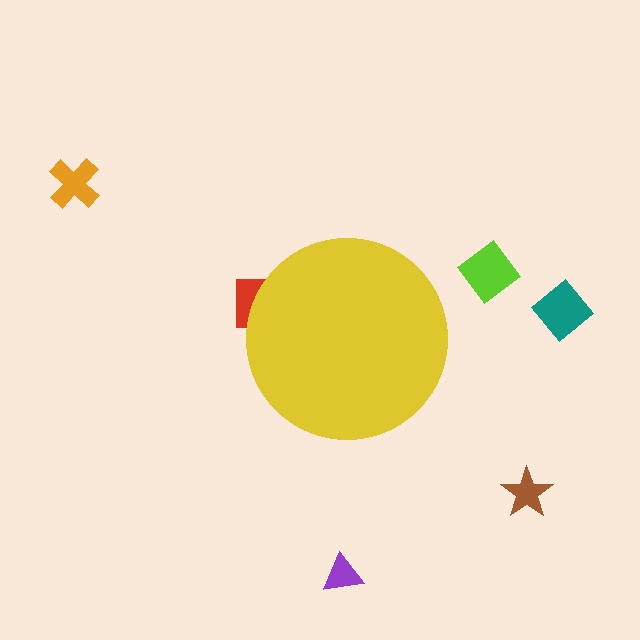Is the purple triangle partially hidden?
No, the purple triangle is fully visible.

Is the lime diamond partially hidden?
No, the lime diamond is fully visible.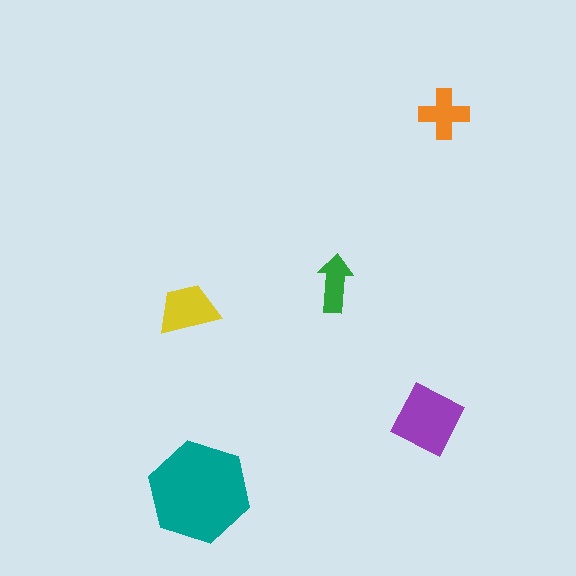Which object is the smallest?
The green arrow.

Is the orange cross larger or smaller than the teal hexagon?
Smaller.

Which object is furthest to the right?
The orange cross is rightmost.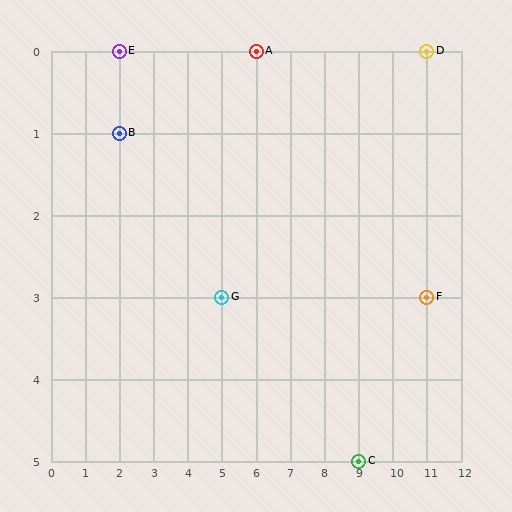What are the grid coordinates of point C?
Point C is at grid coordinates (9, 5).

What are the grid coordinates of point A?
Point A is at grid coordinates (6, 0).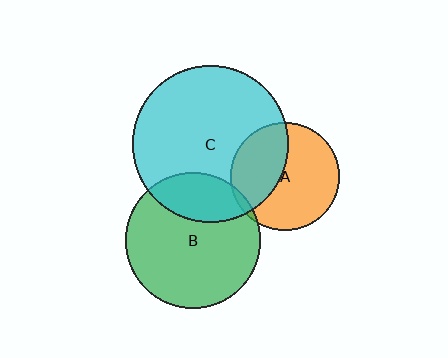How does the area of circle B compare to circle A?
Approximately 1.6 times.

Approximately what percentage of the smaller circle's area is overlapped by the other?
Approximately 40%.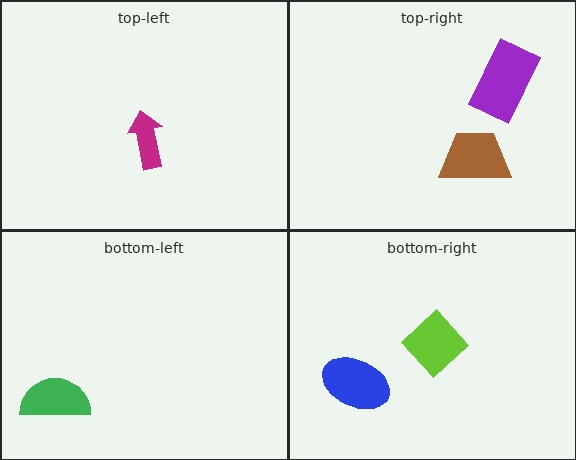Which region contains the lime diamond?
The bottom-right region.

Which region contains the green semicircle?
The bottom-left region.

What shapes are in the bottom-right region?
The blue ellipse, the lime diamond.